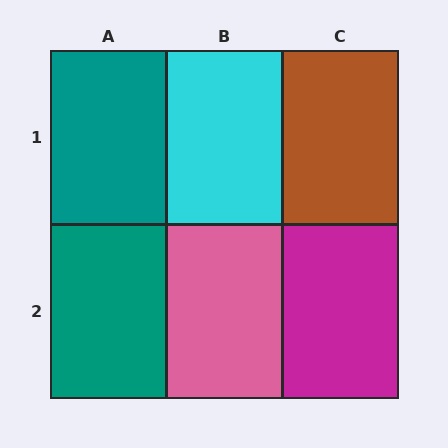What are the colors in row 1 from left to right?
Teal, cyan, brown.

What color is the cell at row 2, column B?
Pink.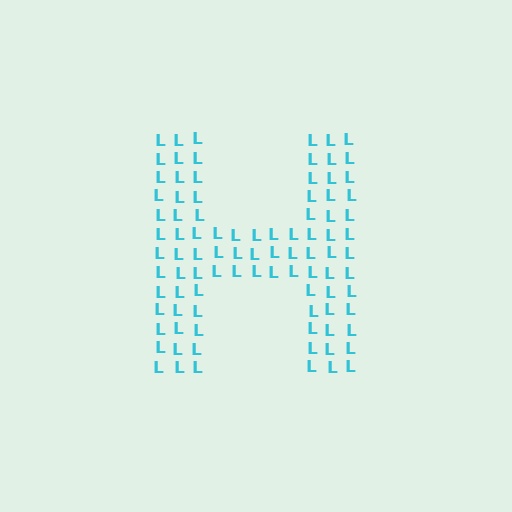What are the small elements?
The small elements are letter L's.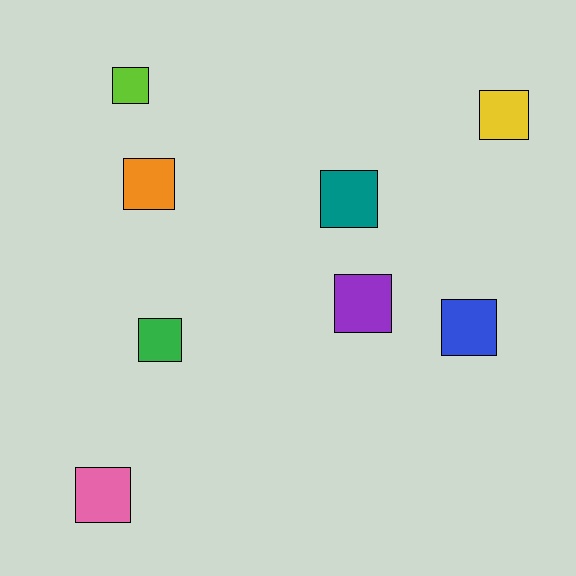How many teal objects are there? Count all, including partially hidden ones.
There is 1 teal object.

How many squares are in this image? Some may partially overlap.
There are 8 squares.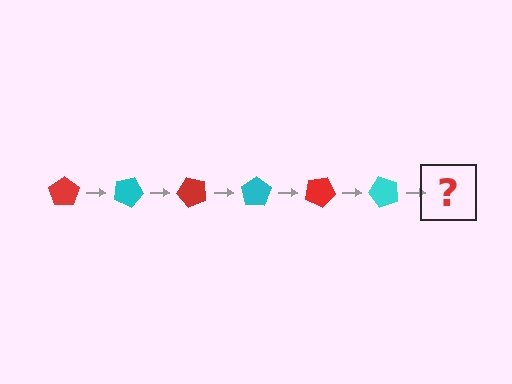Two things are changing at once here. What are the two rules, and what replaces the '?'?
The two rules are that it rotates 25 degrees each step and the color cycles through red and cyan. The '?' should be a red pentagon, rotated 150 degrees from the start.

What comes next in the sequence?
The next element should be a red pentagon, rotated 150 degrees from the start.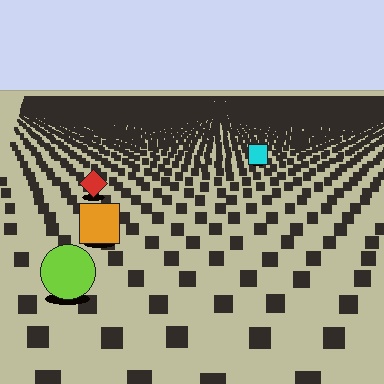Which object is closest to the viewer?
The lime circle is closest. The texture marks near it are larger and more spread out.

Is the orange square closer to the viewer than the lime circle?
No. The lime circle is closer — you can tell from the texture gradient: the ground texture is coarser near it.